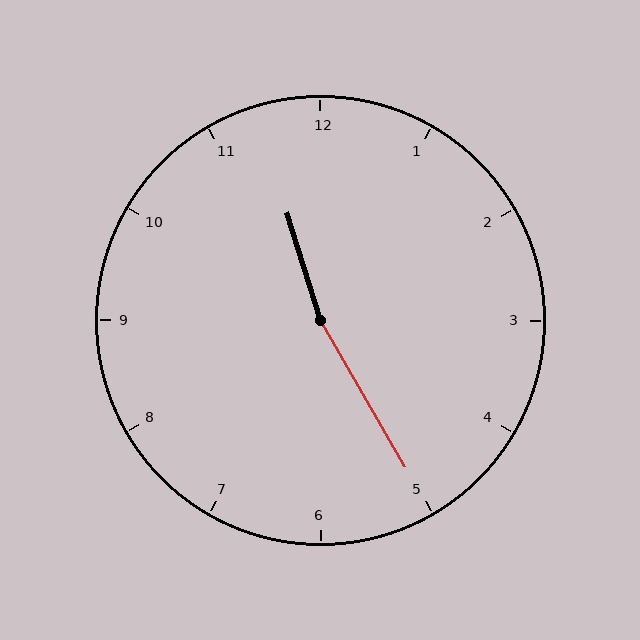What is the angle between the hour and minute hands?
Approximately 168 degrees.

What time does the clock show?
11:25.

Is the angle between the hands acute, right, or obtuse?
It is obtuse.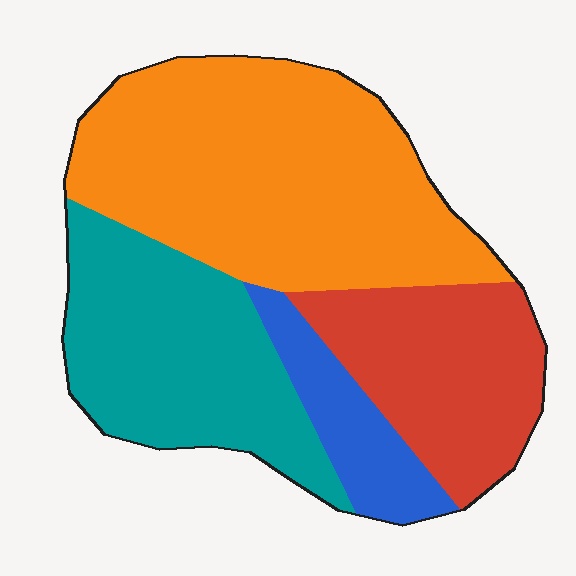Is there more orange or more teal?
Orange.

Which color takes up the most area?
Orange, at roughly 40%.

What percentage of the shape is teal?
Teal takes up about one quarter (1/4) of the shape.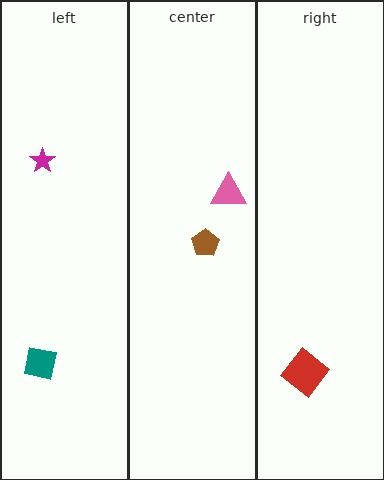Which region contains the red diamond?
The right region.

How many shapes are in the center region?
2.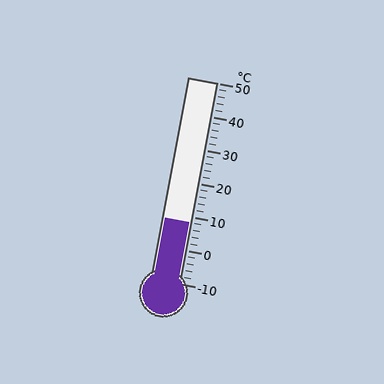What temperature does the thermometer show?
The thermometer shows approximately 8°C.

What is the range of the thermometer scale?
The thermometer scale ranges from -10°C to 50°C.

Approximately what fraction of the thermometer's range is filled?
The thermometer is filled to approximately 30% of its range.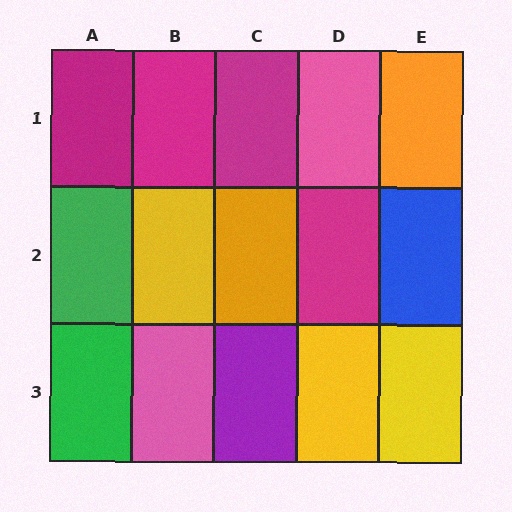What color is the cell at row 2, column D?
Magenta.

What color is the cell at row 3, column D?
Yellow.